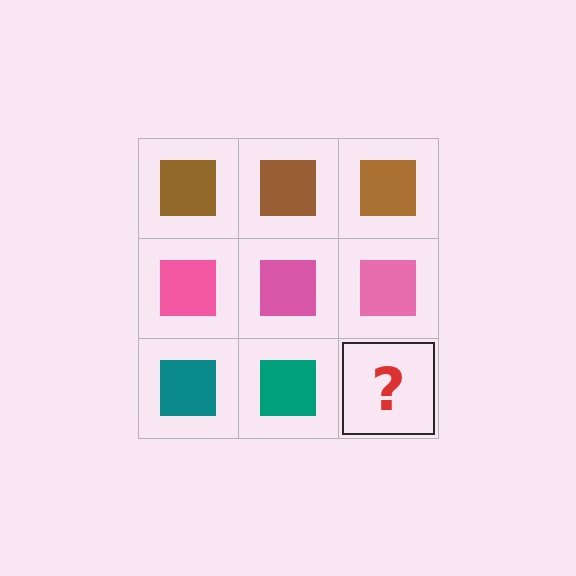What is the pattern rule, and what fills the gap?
The rule is that each row has a consistent color. The gap should be filled with a teal square.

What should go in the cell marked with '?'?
The missing cell should contain a teal square.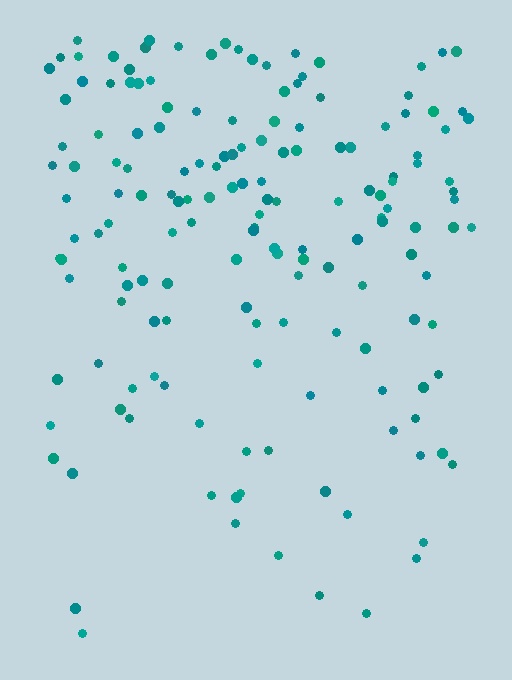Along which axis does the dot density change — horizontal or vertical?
Vertical.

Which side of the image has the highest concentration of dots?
The top.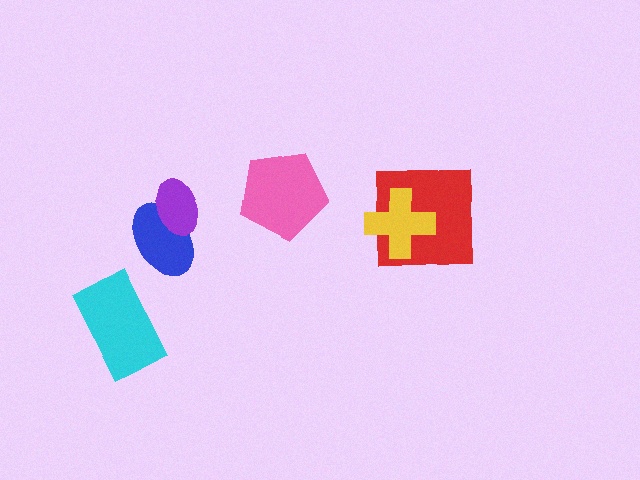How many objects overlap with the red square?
1 object overlaps with the red square.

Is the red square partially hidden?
Yes, it is partially covered by another shape.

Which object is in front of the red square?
The yellow cross is in front of the red square.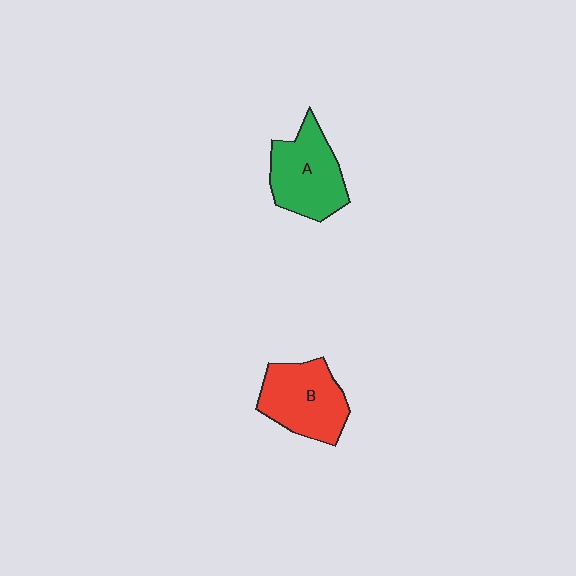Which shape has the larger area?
Shape B (red).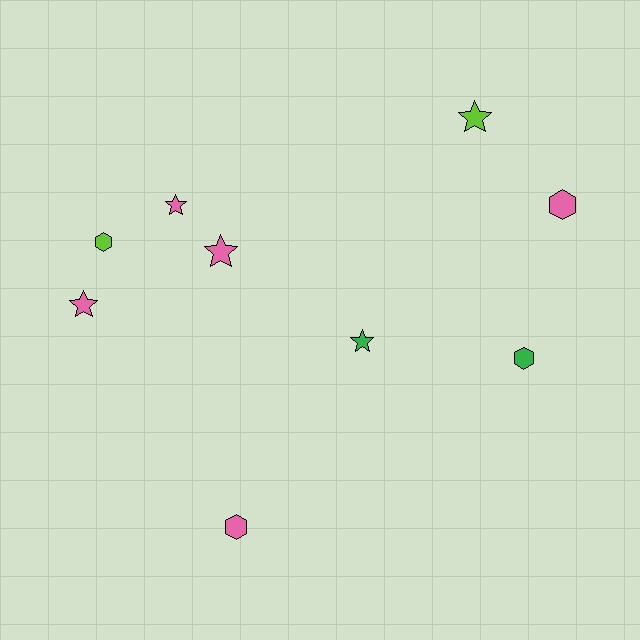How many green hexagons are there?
There is 1 green hexagon.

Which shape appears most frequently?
Star, with 5 objects.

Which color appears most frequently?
Pink, with 5 objects.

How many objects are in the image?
There are 9 objects.